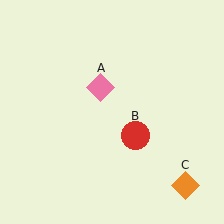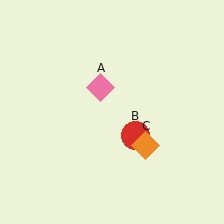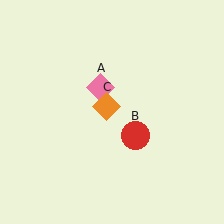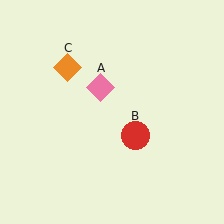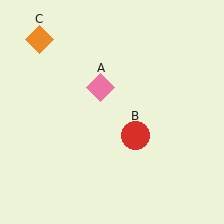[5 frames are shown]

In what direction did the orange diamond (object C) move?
The orange diamond (object C) moved up and to the left.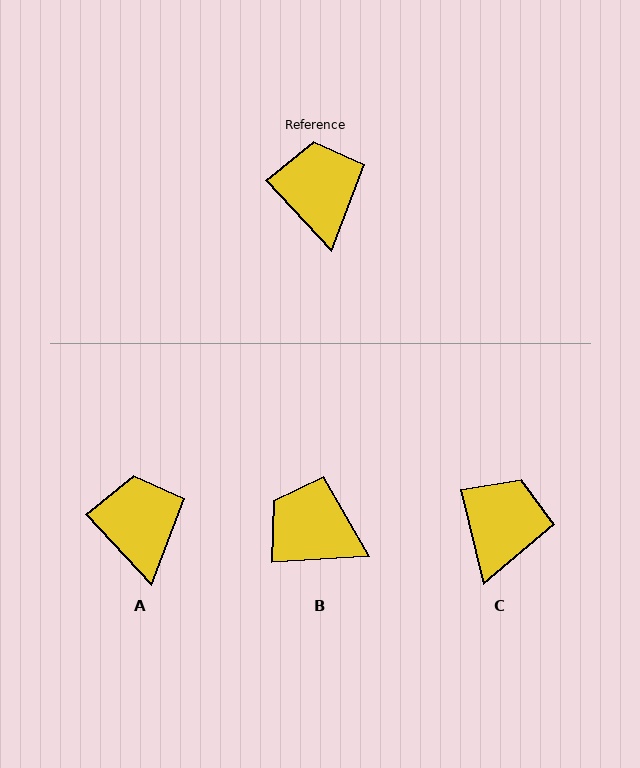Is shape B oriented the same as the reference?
No, it is off by about 50 degrees.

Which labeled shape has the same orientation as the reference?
A.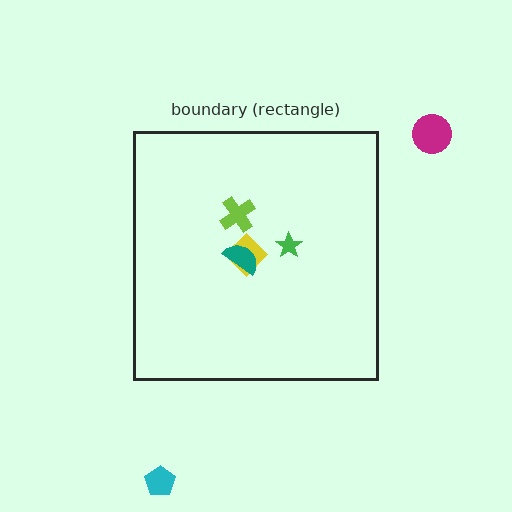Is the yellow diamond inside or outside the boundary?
Inside.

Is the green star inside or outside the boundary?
Inside.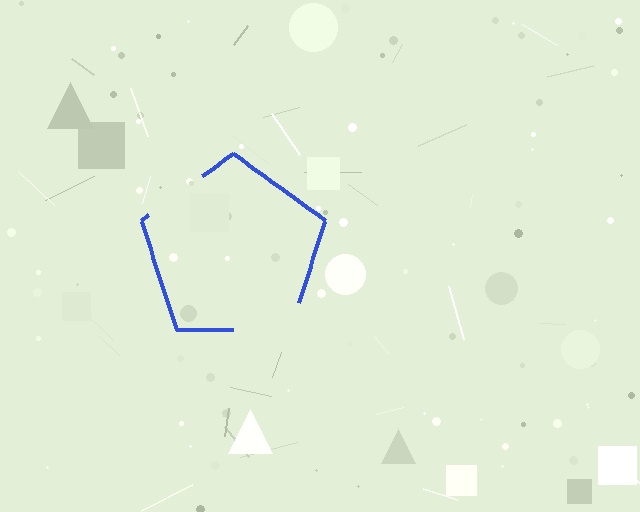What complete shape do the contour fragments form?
The contour fragments form a pentagon.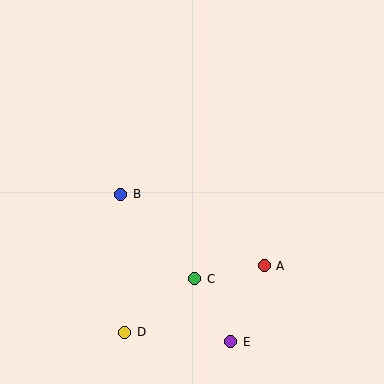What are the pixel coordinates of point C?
Point C is at (195, 279).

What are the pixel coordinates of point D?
Point D is at (125, 332).